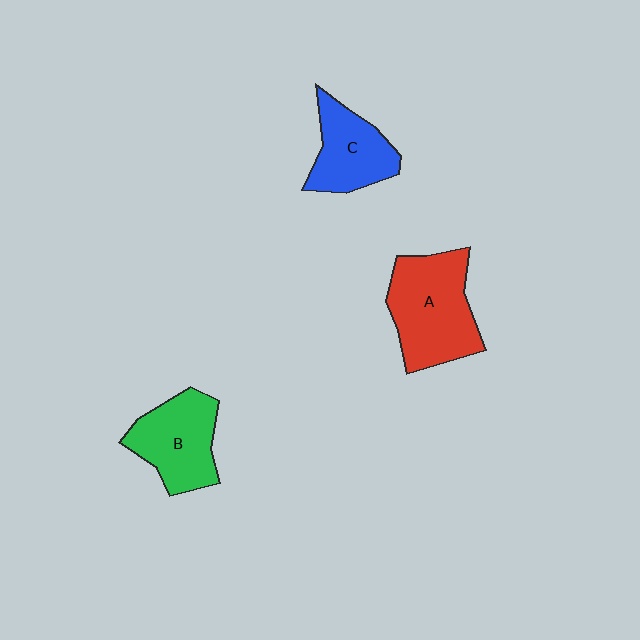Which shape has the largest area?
Shape A (red).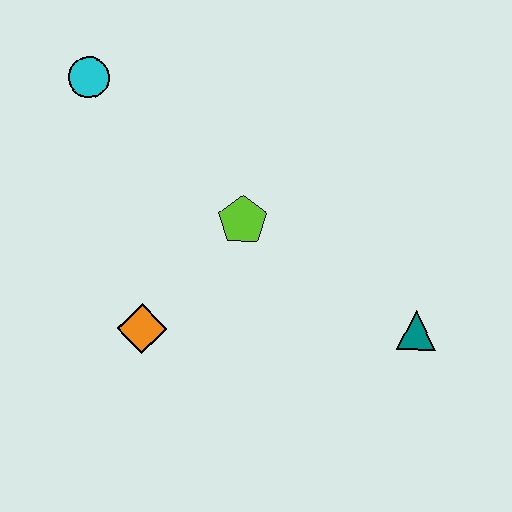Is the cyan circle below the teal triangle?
No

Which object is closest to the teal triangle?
The lime pentagon is closest to the teal triangle.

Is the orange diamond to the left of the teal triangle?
Yes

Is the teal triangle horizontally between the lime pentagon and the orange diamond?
No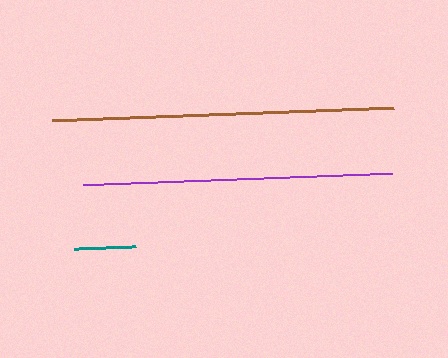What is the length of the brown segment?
The brown segment is approximately 342 pixels long.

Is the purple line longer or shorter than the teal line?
The purple line is longer than the teal line.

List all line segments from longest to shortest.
From longest to shortest: brown, purple, teal.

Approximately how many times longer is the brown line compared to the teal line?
The brown line is approximately 5.5 times the length of the teal line.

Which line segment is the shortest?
The teal line is the shortest at approximately 62 pixels.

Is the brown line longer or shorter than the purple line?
The brown line is longer than the purple line.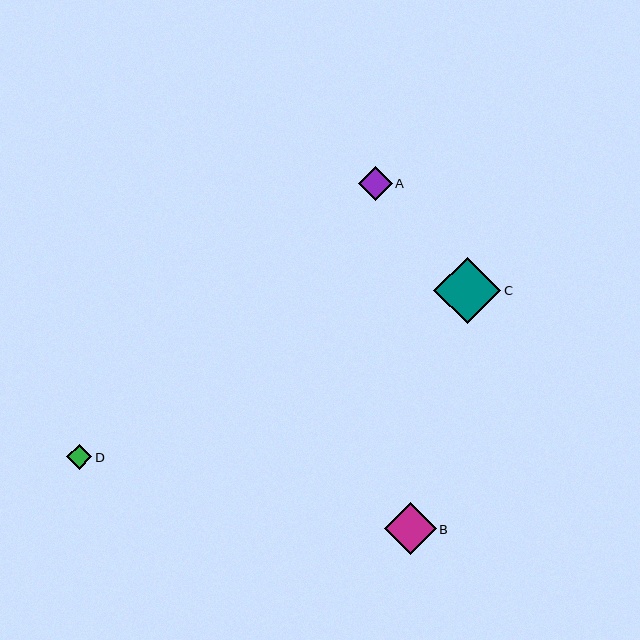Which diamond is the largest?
Diamond C is the largest with a size of approximately 67 pixels.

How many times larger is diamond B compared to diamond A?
Diamond B is approximately 1.5 times the size of diamond A.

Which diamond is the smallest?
Diamond D is the smallest with a size of approximately 25 pixels.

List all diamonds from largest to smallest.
From largest to smallest: C, B, A, D.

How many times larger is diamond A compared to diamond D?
Diamond A is approximately 1.4 times the size of diamond D.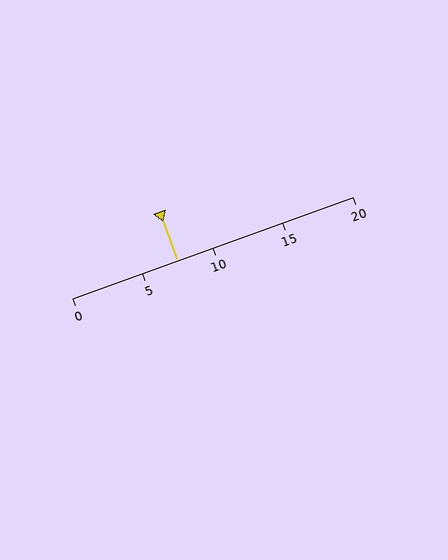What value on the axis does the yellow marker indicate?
The marker indicates approximately 7.5.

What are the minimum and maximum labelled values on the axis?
The axis runs from 0 to 20.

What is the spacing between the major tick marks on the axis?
The major ticks are spaced 5 apart.